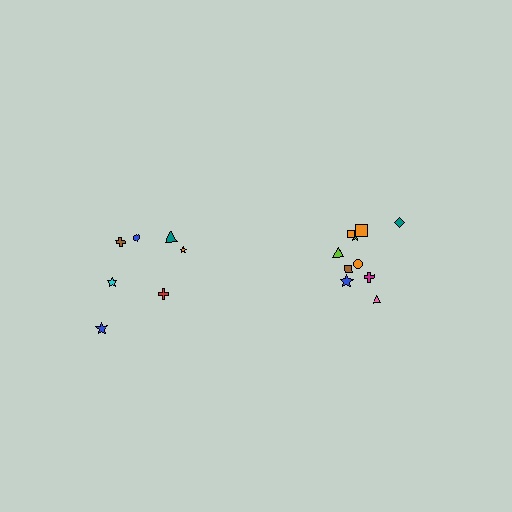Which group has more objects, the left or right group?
The right group.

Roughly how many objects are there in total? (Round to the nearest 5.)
Roughly 15 objects in total.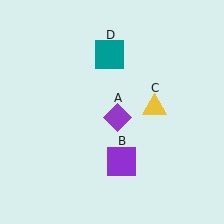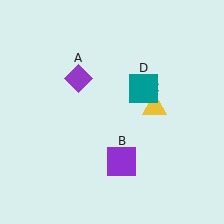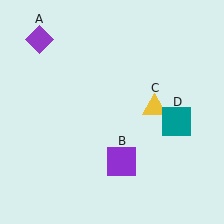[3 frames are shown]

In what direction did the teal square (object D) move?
The teal square (object D) moved down and to the right.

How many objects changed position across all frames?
2 objects changed position: purple diamond (object A), teal square (object D).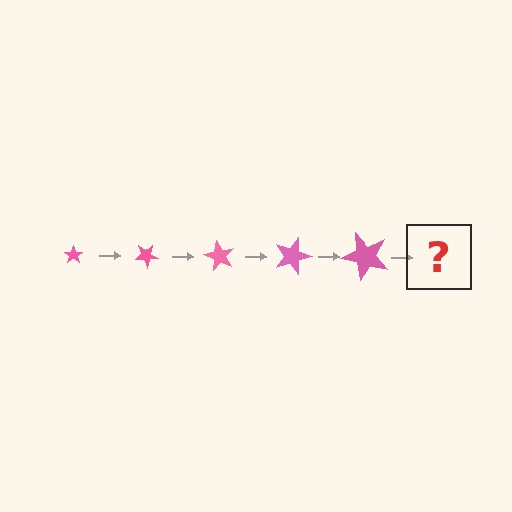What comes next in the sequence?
The next element should be a star, larger than the previous one and rotated 150 degrees from the start.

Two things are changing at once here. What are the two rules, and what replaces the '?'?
The two rules are that the star grows larger each step and it rotates 30 degrees each step. The '?' should be a star, larger than the previous one and rotated 150 degrees from the start.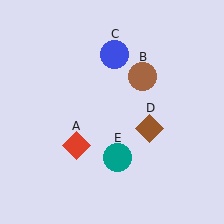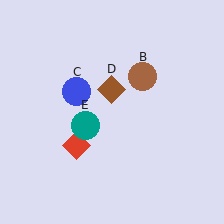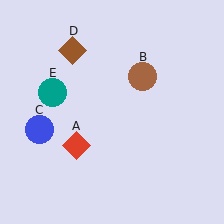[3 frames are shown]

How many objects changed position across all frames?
3 objects changed position: blue circle (object C), brown diamond (object D), teal circle (object E).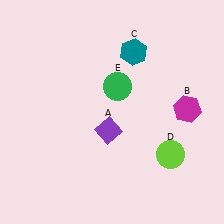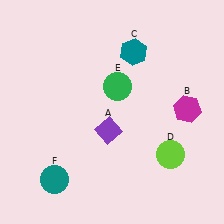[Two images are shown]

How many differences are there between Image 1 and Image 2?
There is 1 difference between the two images.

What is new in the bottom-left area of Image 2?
A teal circle (F) was added in the bottom-left area of Image 2.